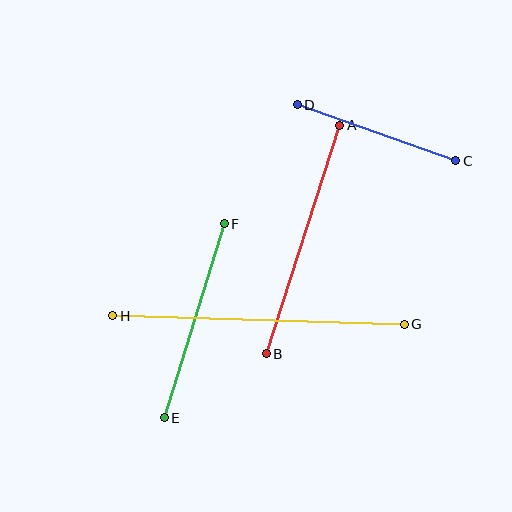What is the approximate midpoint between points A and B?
The midpoint is at approximately (303, 239) pixels.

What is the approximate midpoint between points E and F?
The midpoint is at approximately (194, 321) pixels.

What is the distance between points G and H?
The distance is approximately 292 pixels.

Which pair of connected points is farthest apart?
Points G and H are farthest apart.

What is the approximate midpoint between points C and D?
The midpoint is at approximately (376, 133) pixels.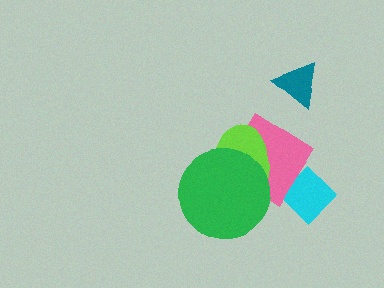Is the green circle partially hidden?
No, no other shape covers it.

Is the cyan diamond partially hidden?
Yes, it is partially covered by another shape.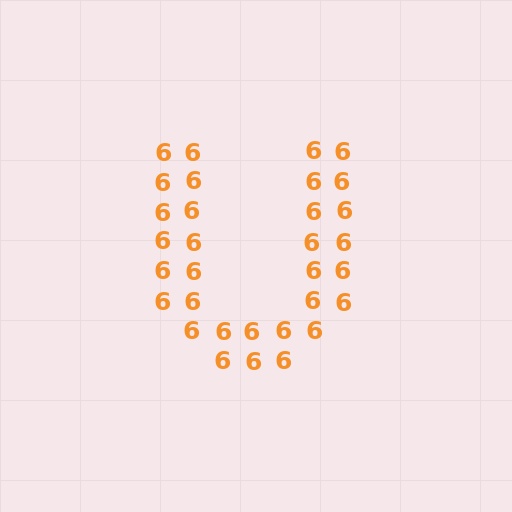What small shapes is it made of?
It is made of small digit 6's.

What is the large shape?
The large shape is the letter U.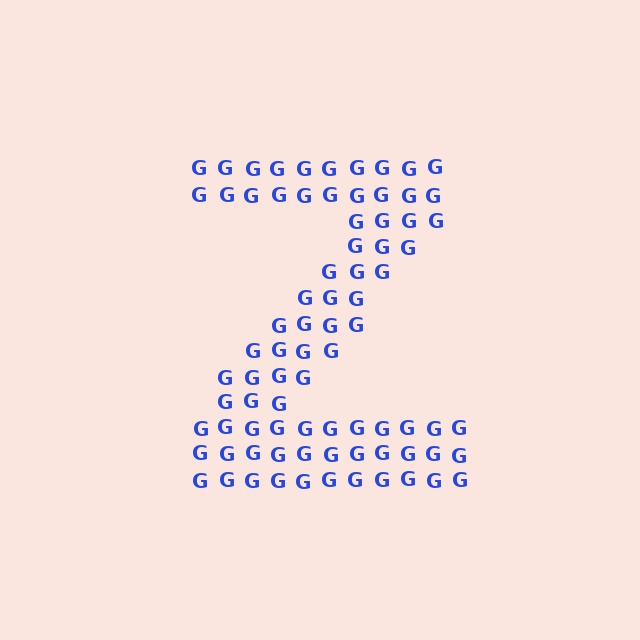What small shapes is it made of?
It is made of small letter G's.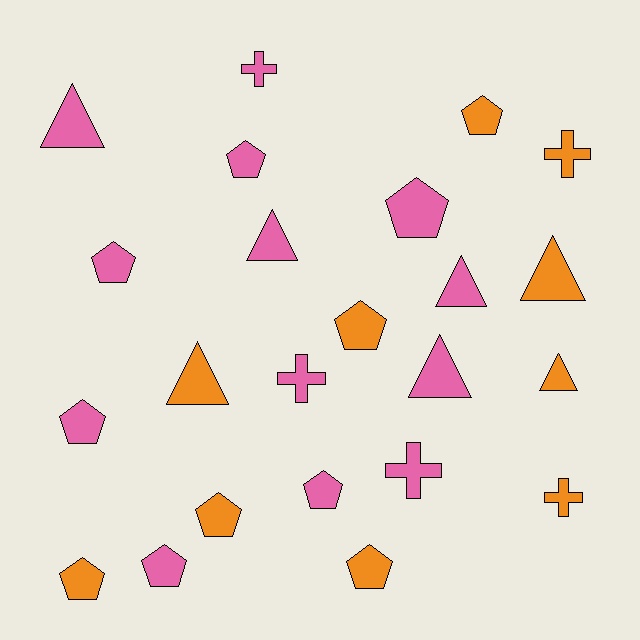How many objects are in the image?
There are 23 objects.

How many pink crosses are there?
There are 3 pink crosses.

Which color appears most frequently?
Pink, with 13 objects.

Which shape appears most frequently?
Pentagon, with 11 objects.